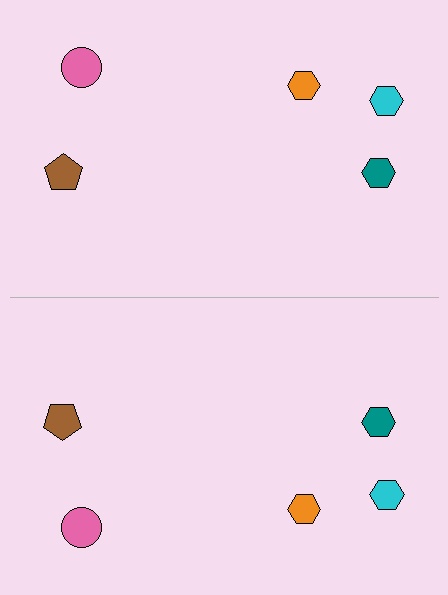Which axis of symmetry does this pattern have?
The pattern has a horizontal axis of symmetry running through the center of the image.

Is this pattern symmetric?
Yes, this pattern has bilateral (reflection) symmetry.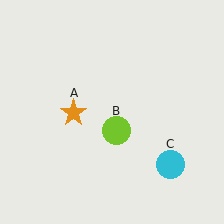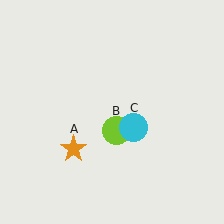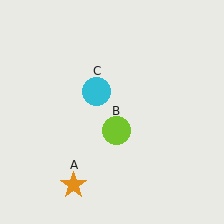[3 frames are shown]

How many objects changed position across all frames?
2 objects changed position: orange star (object A), cyan circle (object C).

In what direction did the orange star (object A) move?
The orange star (object A) moved down.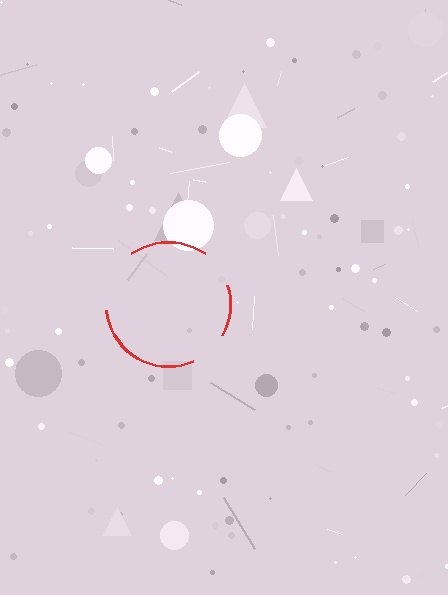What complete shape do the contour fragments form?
The contour fragments form a circle.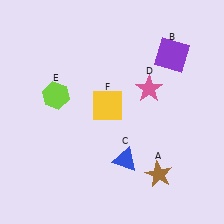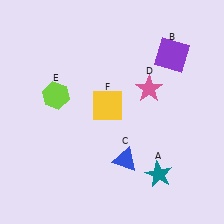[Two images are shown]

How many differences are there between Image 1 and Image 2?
There is 1 difference between the two images.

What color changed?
The star (A) changed from brown in Image 1 to teal in Image 2.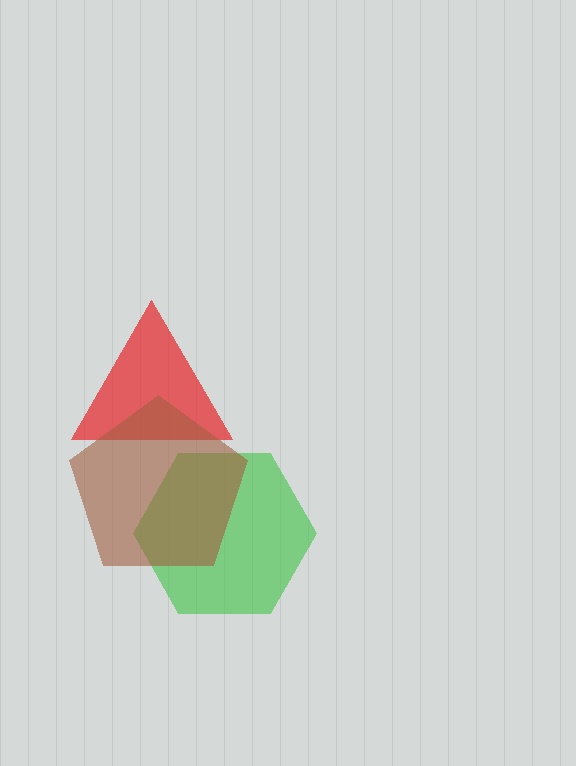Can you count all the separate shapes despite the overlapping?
Yes, there are 3 separate shapes.